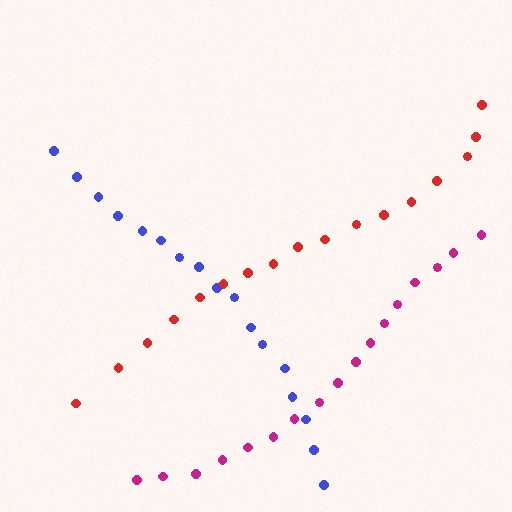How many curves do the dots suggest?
There are 3 distinct paths.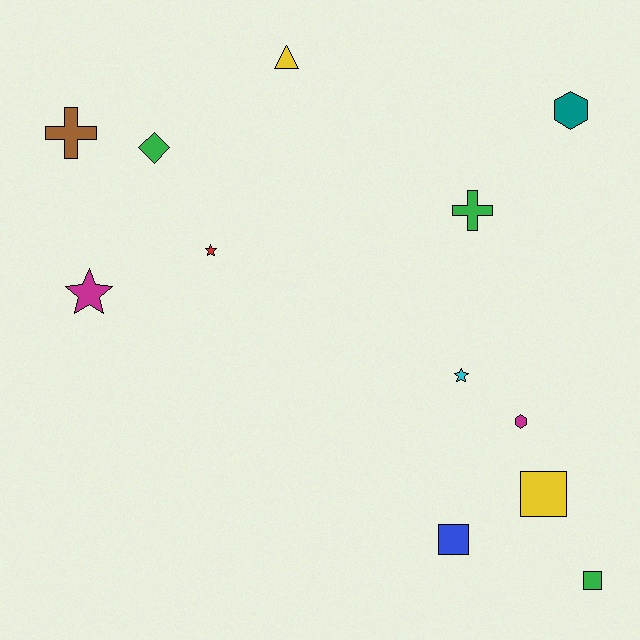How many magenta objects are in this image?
There are 2 magenta objects.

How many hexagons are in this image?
There are 2 hexagons.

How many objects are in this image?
There are 12 objects.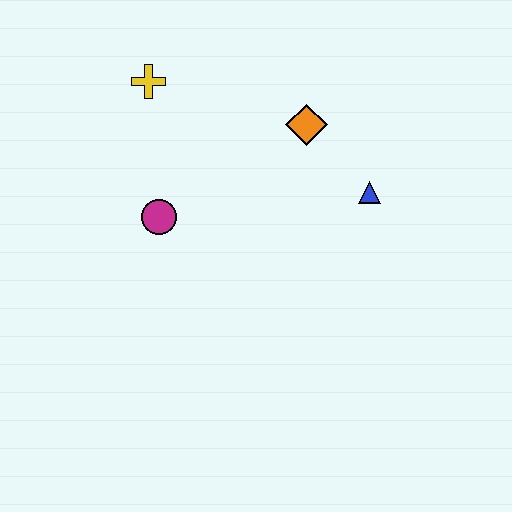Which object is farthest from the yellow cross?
The blue triangle is farthest from the yellow cross.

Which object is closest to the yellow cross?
The magenta circle is closest to the yellow cross.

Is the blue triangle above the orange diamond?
No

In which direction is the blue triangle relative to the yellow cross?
The blue triangle is to the right of the yellow cross.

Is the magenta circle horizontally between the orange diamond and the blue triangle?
No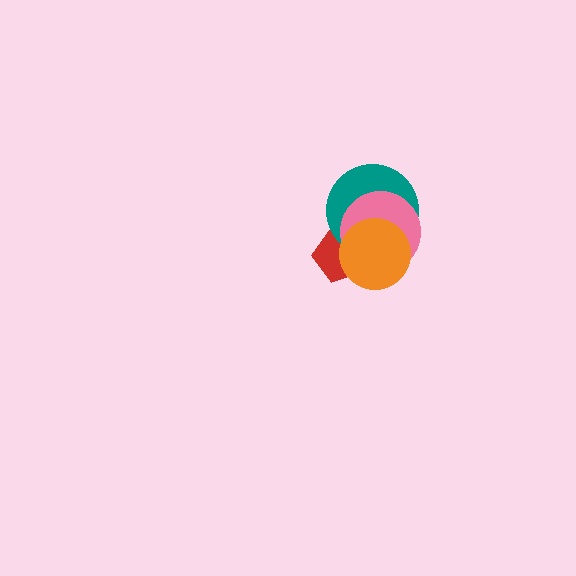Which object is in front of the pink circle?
The orange circle is in front of the pink circle.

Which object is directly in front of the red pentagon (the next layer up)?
The teal circle is directly in front of the red pentagon.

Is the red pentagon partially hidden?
Yes, it is partially covered by another shape.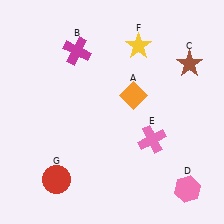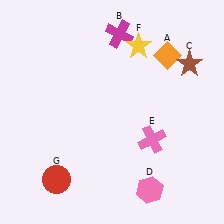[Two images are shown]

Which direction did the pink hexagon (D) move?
The pink hexagon (D) moved left.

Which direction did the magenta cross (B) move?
The magenta cross (B) moved right.